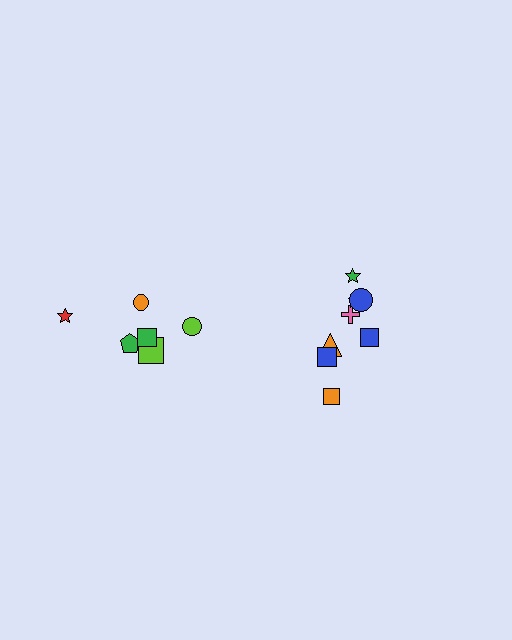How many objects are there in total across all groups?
There are 14 objects.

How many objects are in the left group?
There are 6 objects.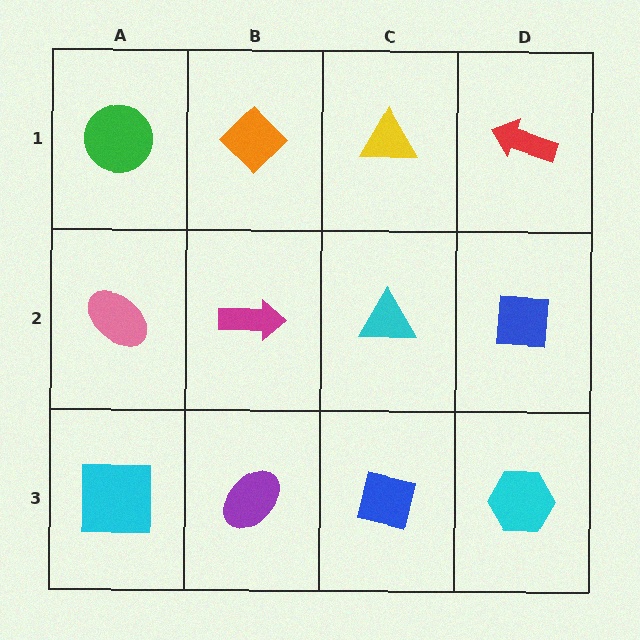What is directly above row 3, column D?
A blue square.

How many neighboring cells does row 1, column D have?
2.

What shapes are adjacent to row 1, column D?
A blue square (row 2, column D), a yellow triangle (row 1, column C).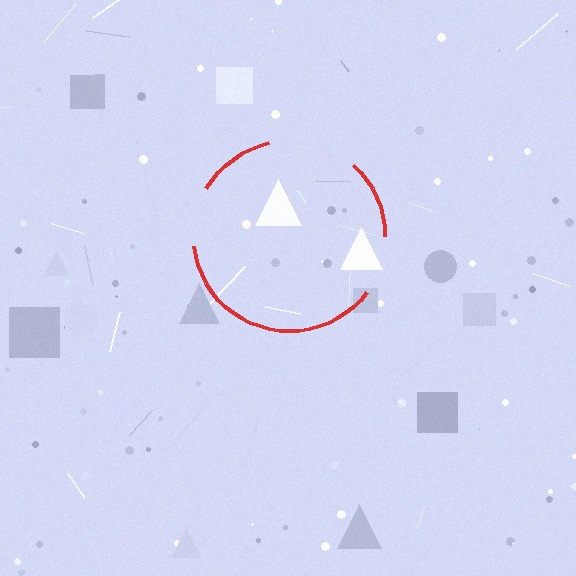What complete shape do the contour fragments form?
The contour fragments form a circle.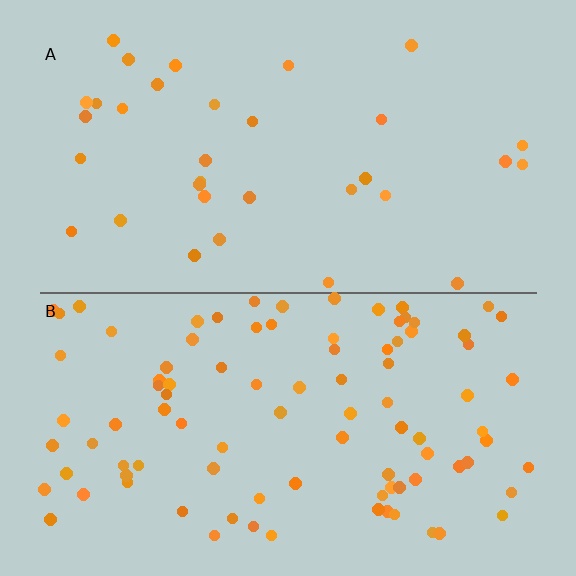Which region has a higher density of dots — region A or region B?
B (the bottom).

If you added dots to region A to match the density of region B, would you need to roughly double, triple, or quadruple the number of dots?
Approximately triple.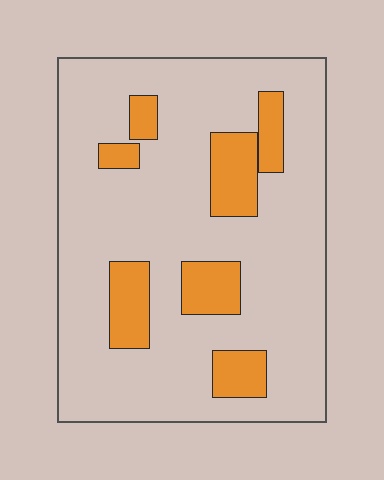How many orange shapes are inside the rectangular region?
7.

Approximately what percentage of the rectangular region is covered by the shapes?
Approximately 20%.